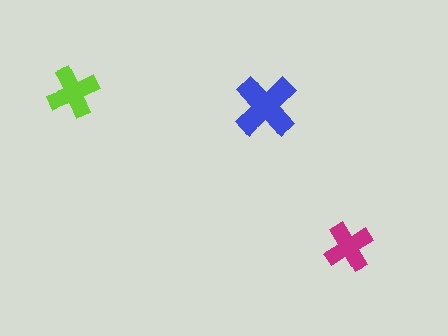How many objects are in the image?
There are 3 objects in the image.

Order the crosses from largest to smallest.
the blue one, the lime one, the magenta one.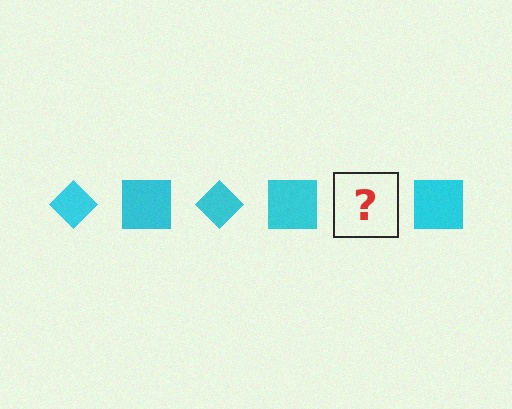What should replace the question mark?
The question mark should be replaced with a cyan diamond.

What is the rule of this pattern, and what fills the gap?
The rule is that the pattern cycles through diamond, square shapes in cyan. The gap should be filled with a cyan diamond.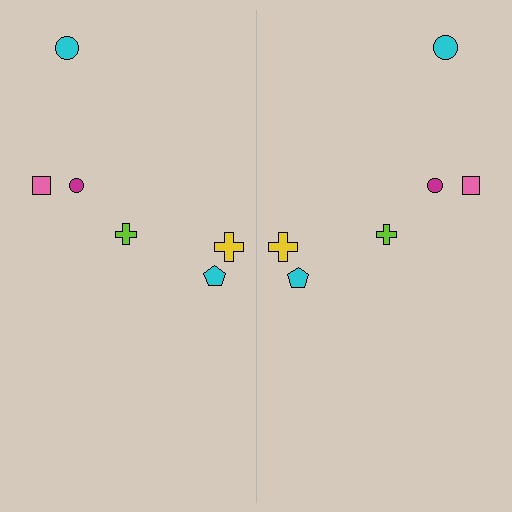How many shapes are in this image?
There are 12 shapes in this image.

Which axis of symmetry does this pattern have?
The pattern has a vertical axis of symmetry running through the center of the image.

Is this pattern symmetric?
Yes, this pattern has bilateral (reflection) symmetry.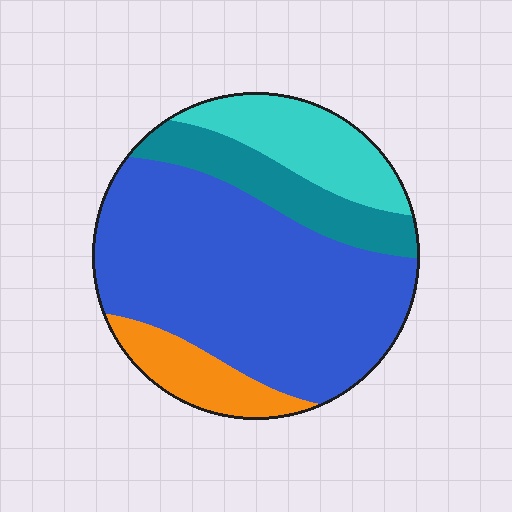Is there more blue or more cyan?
Blue.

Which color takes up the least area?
Orange, at roughly 10%.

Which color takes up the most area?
Blue, at roughly 60%.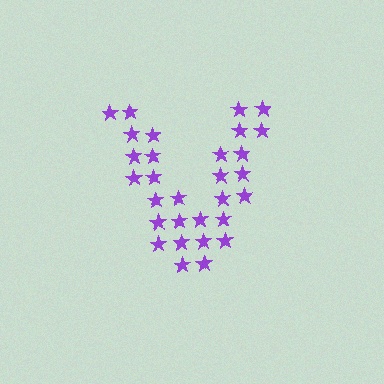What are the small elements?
The small elements are stars.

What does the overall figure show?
The overall figure shows the letter V.